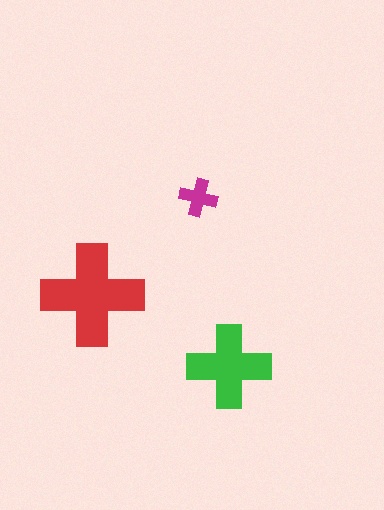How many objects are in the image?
There are 3 objects in the image.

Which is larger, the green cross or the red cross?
The red one.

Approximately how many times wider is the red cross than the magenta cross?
About 2.5 times wider.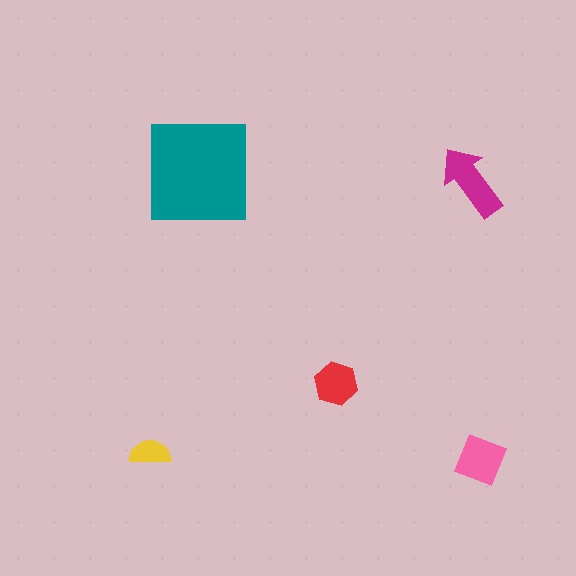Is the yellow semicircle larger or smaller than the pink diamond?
Smaller.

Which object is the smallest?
The yellow semicircle.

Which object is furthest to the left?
The yellow semicircle is leftmost.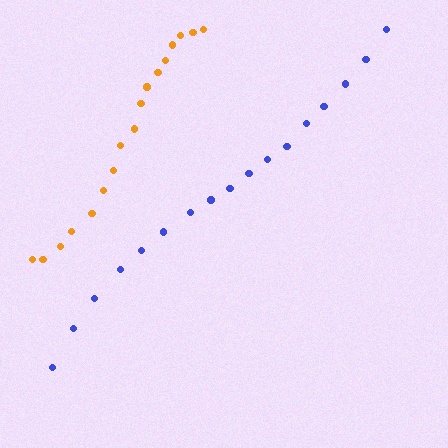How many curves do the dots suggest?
There are 2 distinct paths.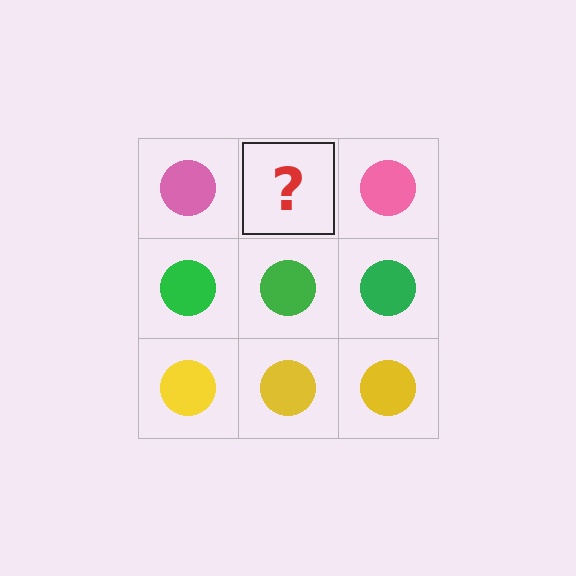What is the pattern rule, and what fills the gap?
The rule is that each row has a consistent color. The gap should be filled with a pink circle.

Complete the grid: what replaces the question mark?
The question mark should be replaced with a pink circle.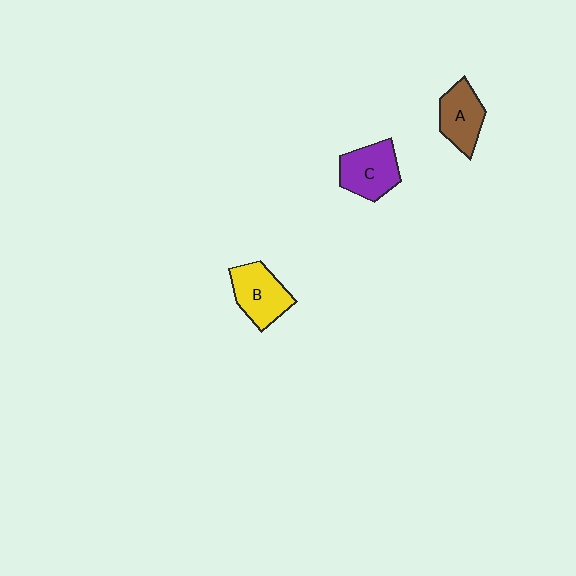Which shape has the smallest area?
Shape A (brown).